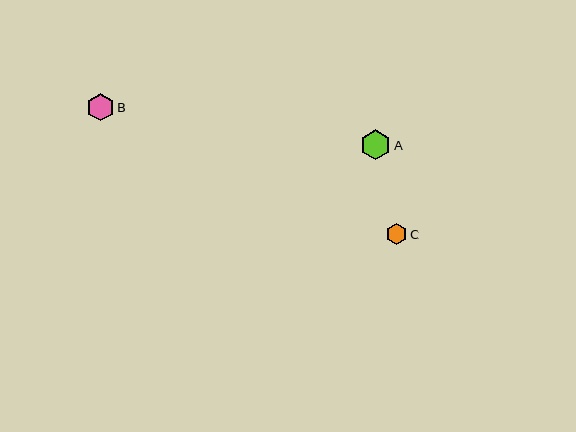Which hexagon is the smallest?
Hexagon C is the smallest with a size of approximately 21 pixels.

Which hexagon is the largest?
Hexagon A is the largest with a size of approximately 31 pixels.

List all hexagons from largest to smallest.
From largest to smallest: A, B, C.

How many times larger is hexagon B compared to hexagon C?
Hexagon B is approximately 1.3 times the size of hexagon C.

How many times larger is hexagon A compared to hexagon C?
Hexagon A is approximately 1.4 times the size of hexagon C.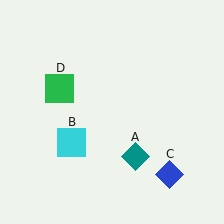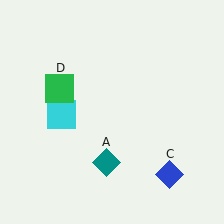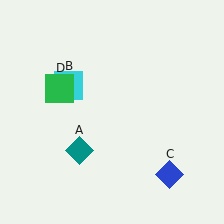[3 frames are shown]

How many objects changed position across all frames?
2 objects changed position: teal diamond (object A), cyan square (object B).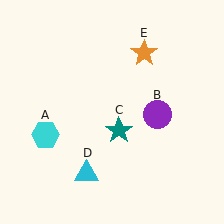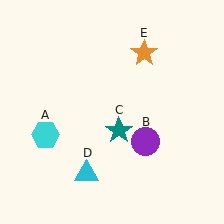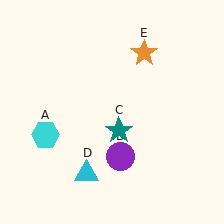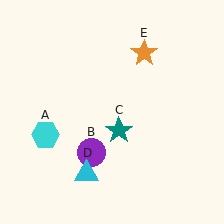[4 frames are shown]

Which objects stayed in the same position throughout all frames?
Cyan hexagon (object A) and teal star (object C) and cyan triangle (object D) and orange star (object E) remained stationary.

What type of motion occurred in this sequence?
The purple circle (object B) rotated clockwise around the center of the scene.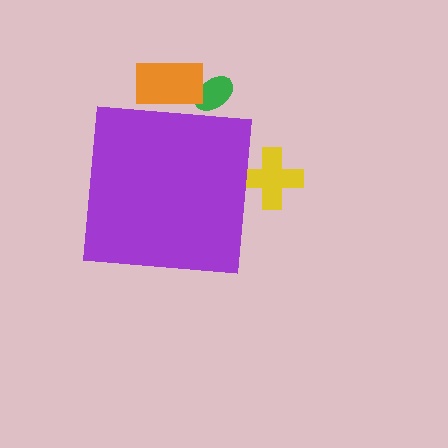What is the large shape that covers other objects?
A purple square.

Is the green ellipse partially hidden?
Yes, the green ellipse is partially hidden behind the purple square.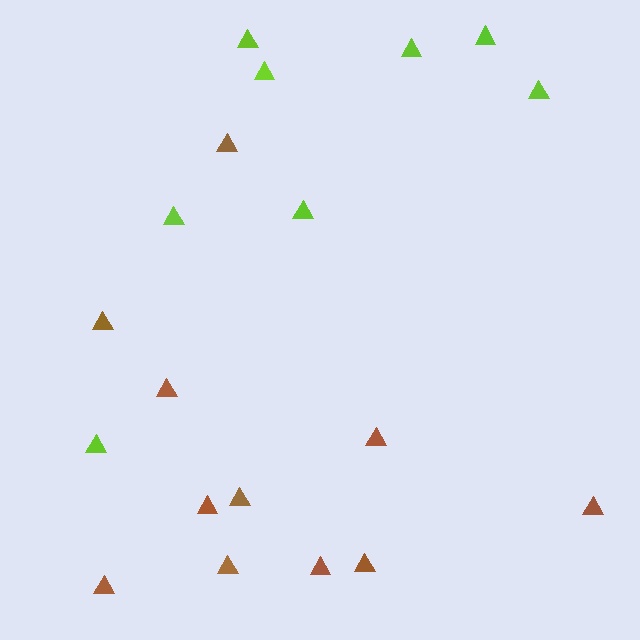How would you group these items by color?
There are 2 groups: one group of lime triangles (8) and one group of brown triangles (11).